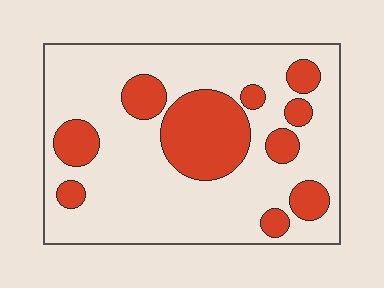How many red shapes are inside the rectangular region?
10.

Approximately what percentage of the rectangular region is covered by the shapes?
Approximately 25%.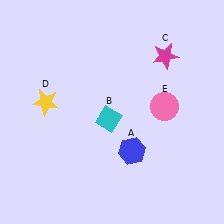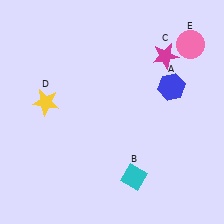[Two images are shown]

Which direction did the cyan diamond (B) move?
The cyan diamond (B) moved down.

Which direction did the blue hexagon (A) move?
The blue hexagon (A) moved up.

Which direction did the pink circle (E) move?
The pink circle (E) moved up.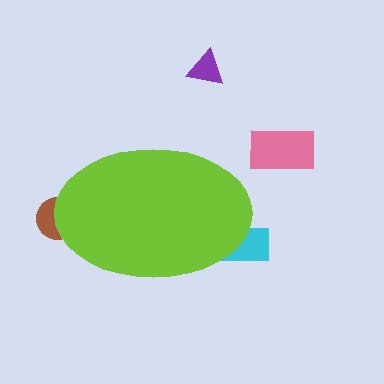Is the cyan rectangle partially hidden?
Yes, the cyan rectangle is partially hidden behind the lime ellipse.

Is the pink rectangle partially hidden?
No, the pink rectangle is fully visible.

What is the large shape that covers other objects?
A lime ellipse.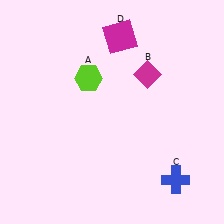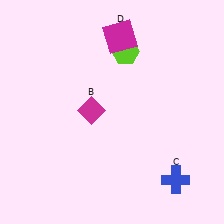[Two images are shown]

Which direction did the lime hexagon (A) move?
The lime hexagon (A) moved right.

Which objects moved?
The objects that moved are: the lime hexagon (A), the magenta diamond (B).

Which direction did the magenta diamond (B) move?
The magenta diamond (B) moved left.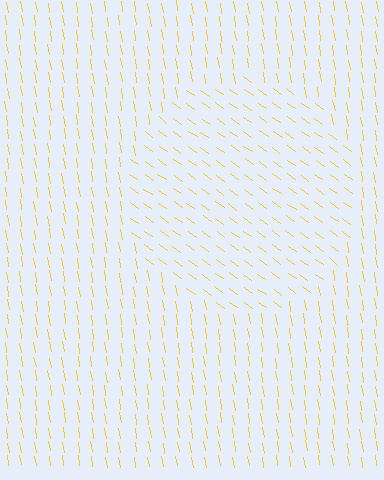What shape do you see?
I see a circle.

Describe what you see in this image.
The image is filled with small yellow line segments. A circle region in the image has lines oriented differently from the surrounding lines, creating a visible texture boundary.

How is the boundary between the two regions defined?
The boundary is defined purely by a change in line orientation (approximately 45 degrees difference). All lines are the same color and thickness.